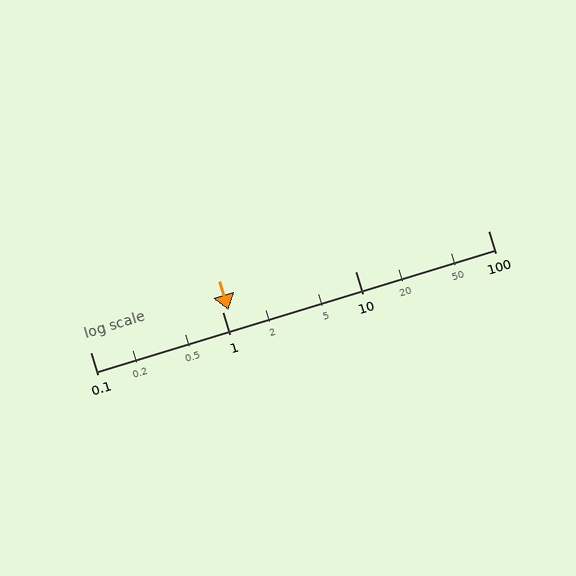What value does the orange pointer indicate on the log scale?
The pointer indicates approximately 1.1.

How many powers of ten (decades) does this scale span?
The scale spans 3 decades, from 0.1 to 100.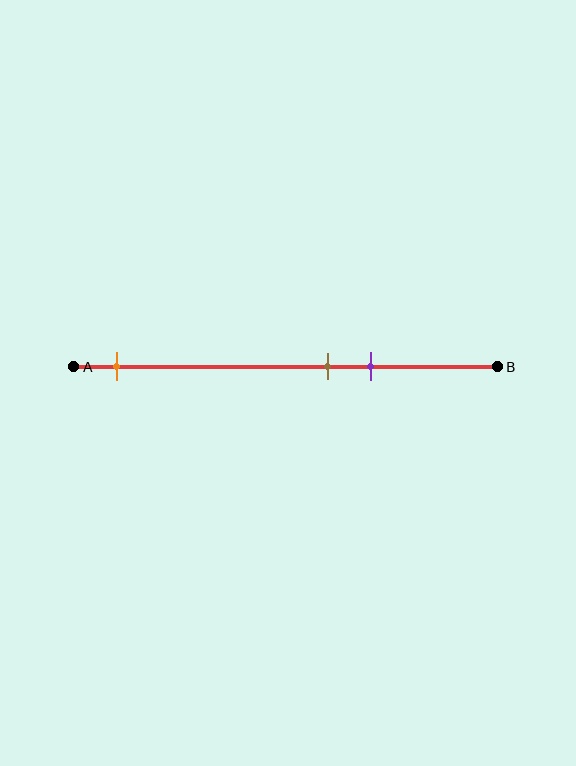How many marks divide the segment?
There are 3 marks dividing the segment.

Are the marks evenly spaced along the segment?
No, the marks are not evenly spaced.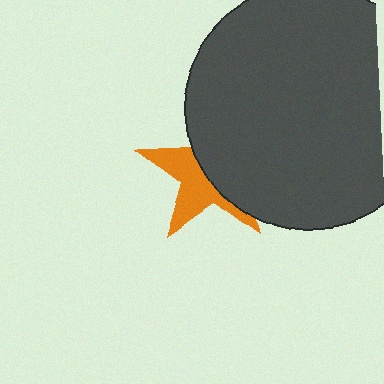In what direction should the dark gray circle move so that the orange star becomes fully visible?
The dark gray circle should move right. That is the shortest direction to clear the overlap and leave the orange star fully visible.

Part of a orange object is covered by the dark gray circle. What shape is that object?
It is a star.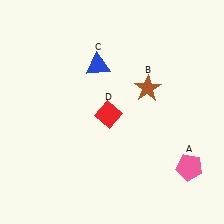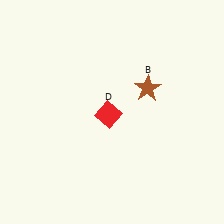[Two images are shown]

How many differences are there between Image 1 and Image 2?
There are 2 differences between the two images.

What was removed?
The blue triangle (C), the pink pentagon (A) were removed in Image 2.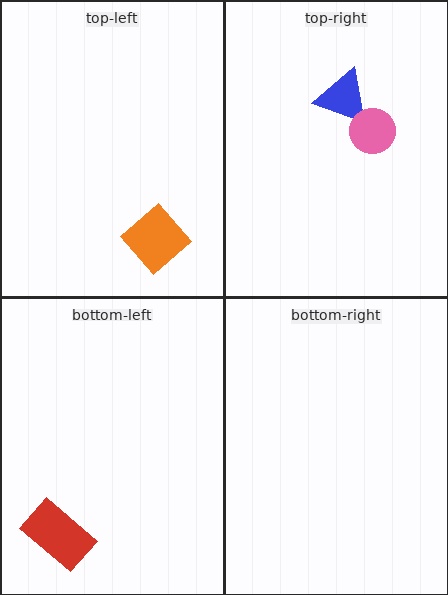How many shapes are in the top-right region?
2.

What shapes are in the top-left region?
The orange diamond.